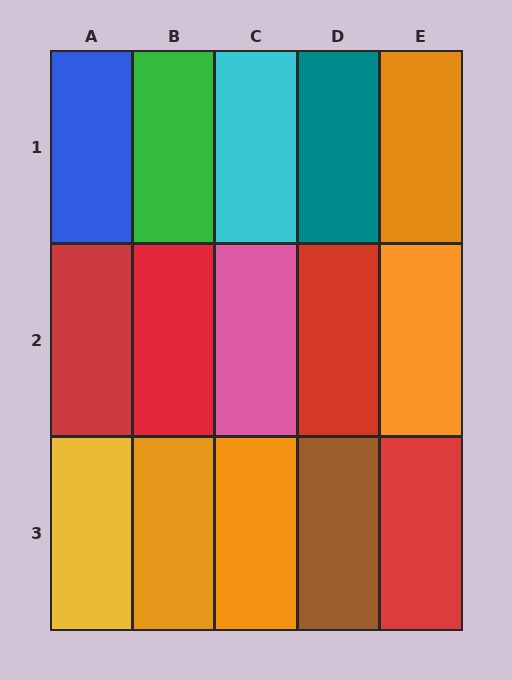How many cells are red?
4 cells are red.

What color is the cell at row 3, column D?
Brown.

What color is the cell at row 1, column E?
Orange.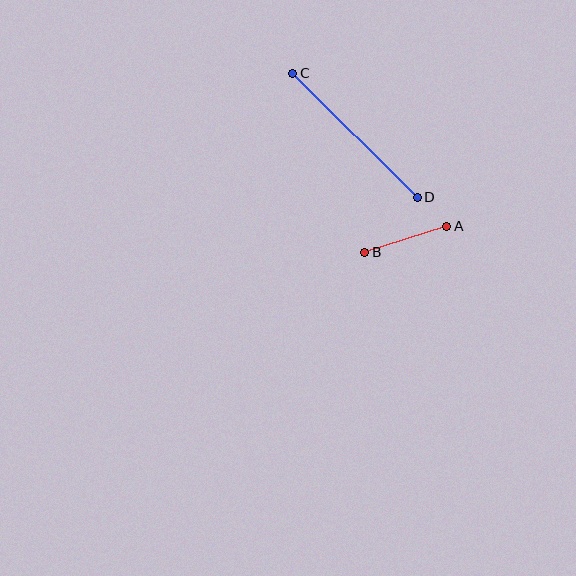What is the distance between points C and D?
The distance is approximately 176 pixels.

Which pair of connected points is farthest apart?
Points C and D are farthest apart.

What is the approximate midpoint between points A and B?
The midpoint is at approximately (406, 239) pixels.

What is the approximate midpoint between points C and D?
The midpoint is at approximately (355, 135) pixels.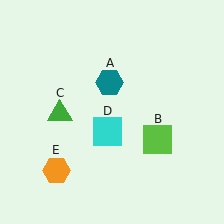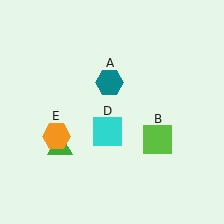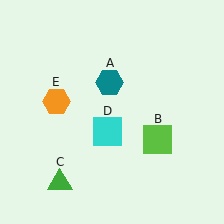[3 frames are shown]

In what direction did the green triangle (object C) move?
The green triangle (object C) moved down.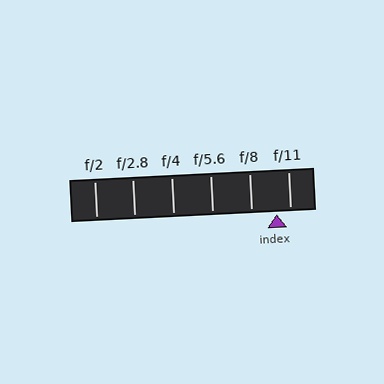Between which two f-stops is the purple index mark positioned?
The index mark is between f/8 and f/11.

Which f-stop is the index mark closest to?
The index mark is closest to f/11.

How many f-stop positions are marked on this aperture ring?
There are 6 f-stop positions marked.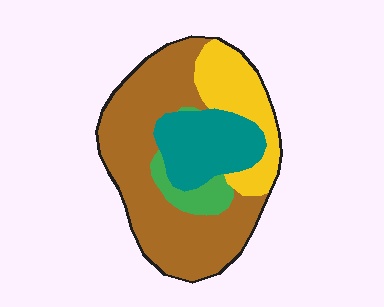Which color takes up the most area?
Brown, at roughly 55%.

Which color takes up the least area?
Green, at roughly 5%.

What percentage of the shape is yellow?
Yellow takes up about one fifth (1/5) of the shape.